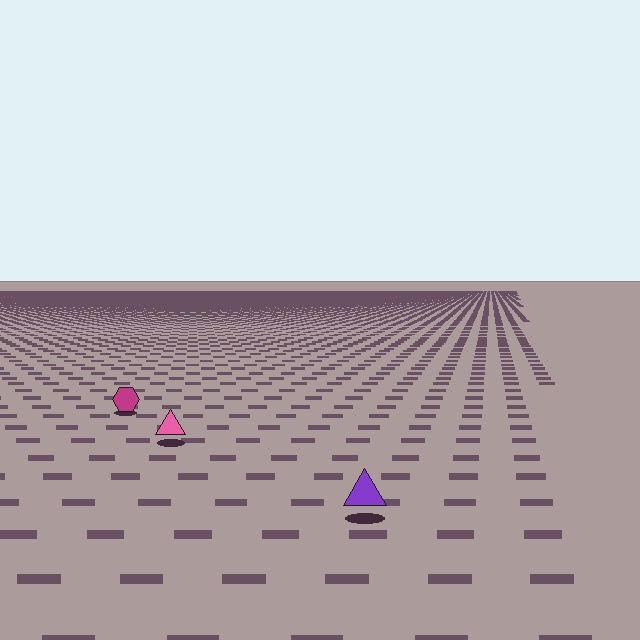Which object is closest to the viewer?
The purple triangle is closest. The texture marks near it are larger and more spread out.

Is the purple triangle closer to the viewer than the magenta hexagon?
Yes. The purple triangle is closer — you can tell from the texture gradient: the ground texture is coarser near it.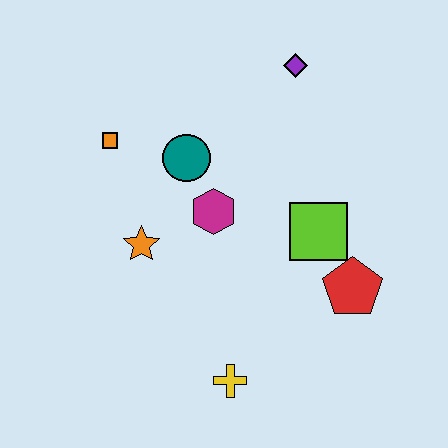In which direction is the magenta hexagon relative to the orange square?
The magenta hexagon is to the right of the orange square.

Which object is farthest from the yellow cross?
The purple diamond is farthest from the yellow cross.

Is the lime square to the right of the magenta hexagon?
Yes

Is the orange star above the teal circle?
No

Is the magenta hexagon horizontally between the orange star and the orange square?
No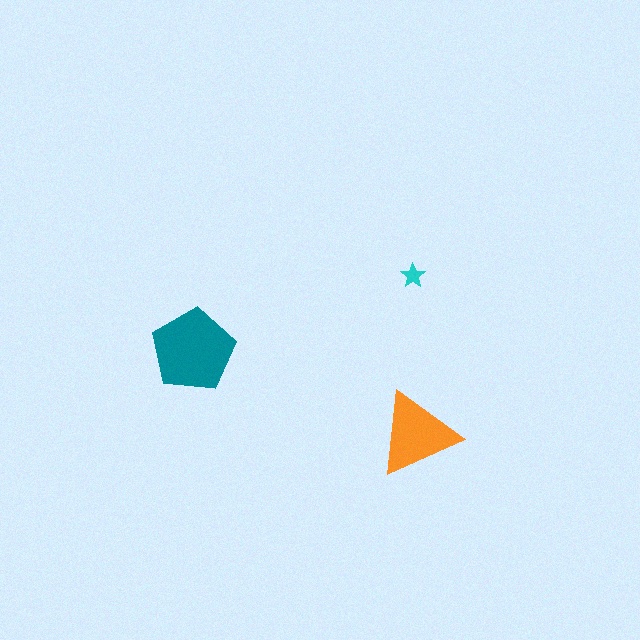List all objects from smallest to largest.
The cyan star, the orange triangle, the teal pentagon.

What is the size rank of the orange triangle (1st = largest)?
2nd.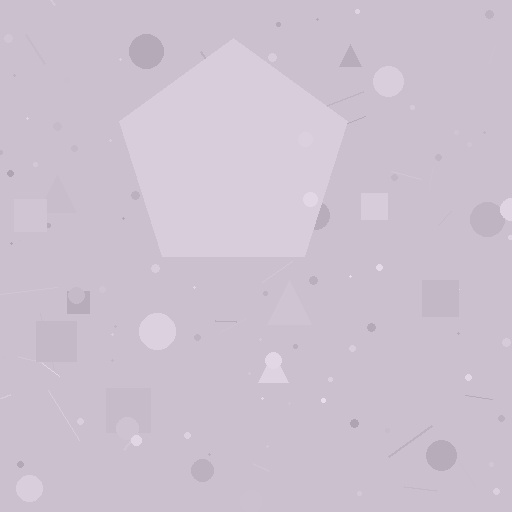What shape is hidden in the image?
A pentagon is hidden in the image.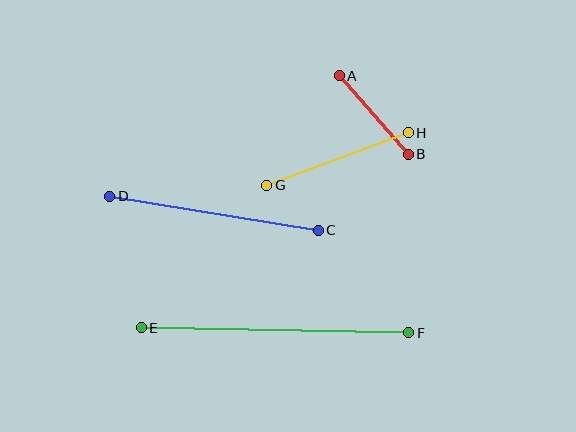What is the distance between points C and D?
The distance is approximately 211 pixels.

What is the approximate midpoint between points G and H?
The midpoint is at approximately (338, 159) pixels.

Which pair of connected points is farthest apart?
Points E and F are farthest apart.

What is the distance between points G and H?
The distance is approximately 151 pixels.